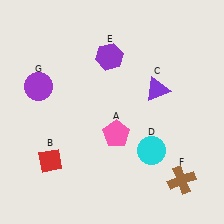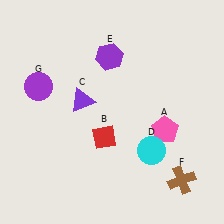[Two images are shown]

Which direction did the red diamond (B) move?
The red diamond (B) moved right.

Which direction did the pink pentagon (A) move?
The pink pentagon (A) moved right.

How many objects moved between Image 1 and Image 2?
3 objects moved between the two images.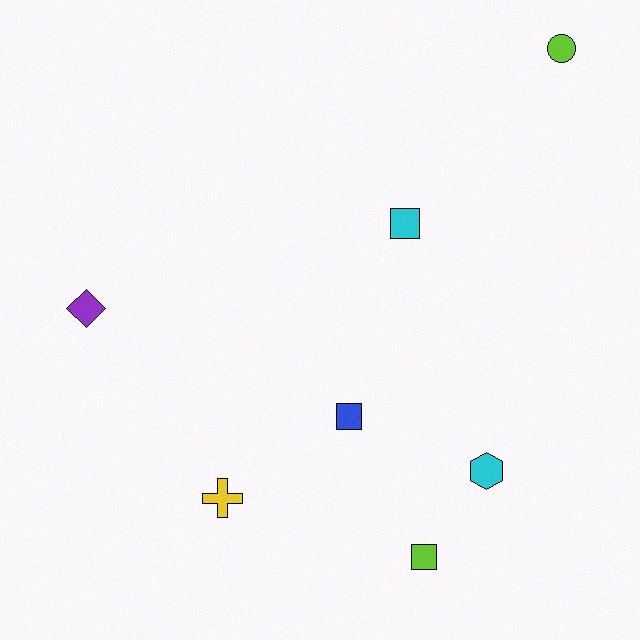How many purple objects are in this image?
There is 1 purple object.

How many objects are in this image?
There are 7 objects.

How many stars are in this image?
There are no stars.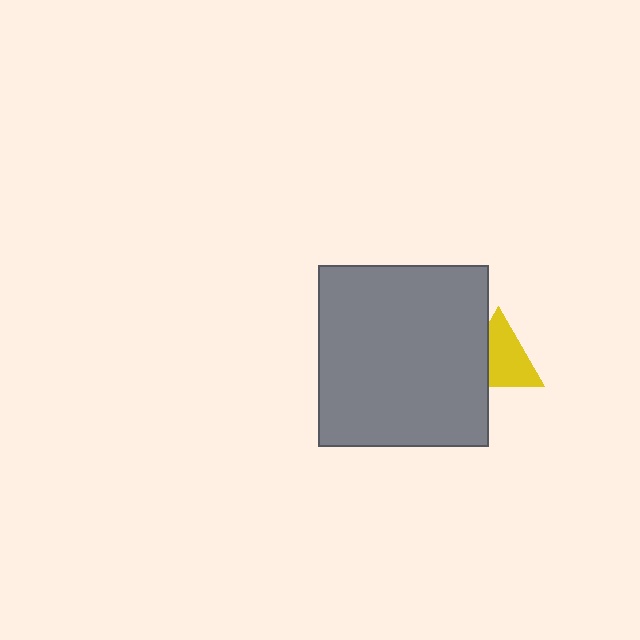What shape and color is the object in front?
The object in front is a gray rectangle.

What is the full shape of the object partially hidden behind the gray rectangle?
The partially hidden object is a yellow triangle.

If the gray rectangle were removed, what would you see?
You would see the complete yellow triangle.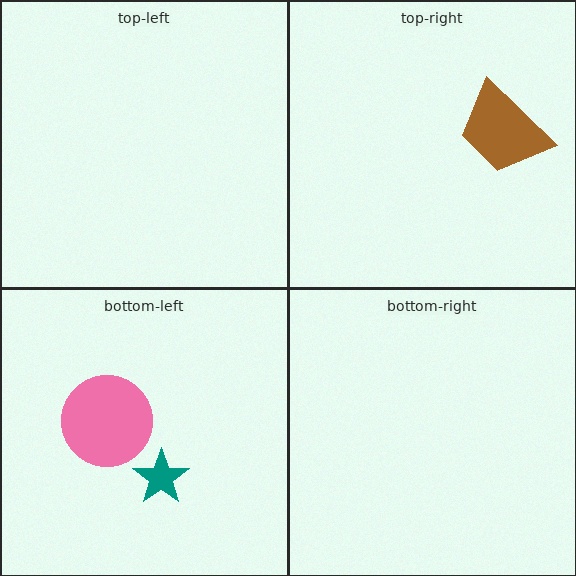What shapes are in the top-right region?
The brown trapezoid.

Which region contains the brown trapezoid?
The top-right region.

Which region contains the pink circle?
The bottom-left region.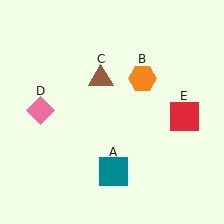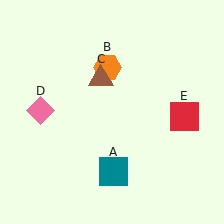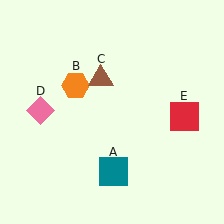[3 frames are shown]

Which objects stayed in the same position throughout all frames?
Teal square (object A) and brown triangle (object C) and pink diamond (object D) and red square (object E) remained stationary.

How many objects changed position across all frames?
1 object changed position: orange hexagon (object B).